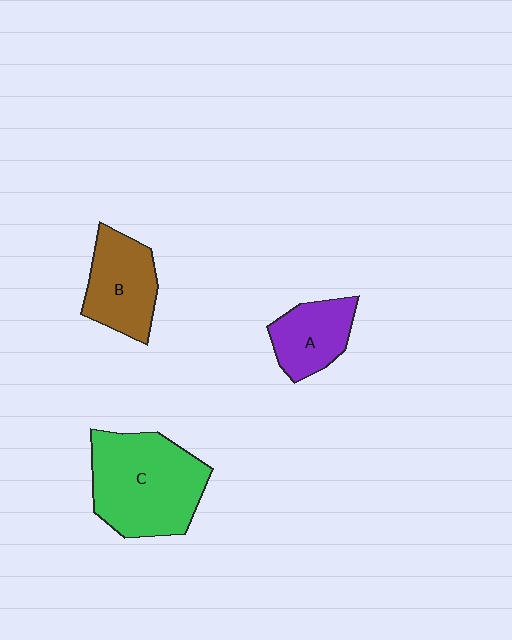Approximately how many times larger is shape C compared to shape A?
Approximately 2.0 times.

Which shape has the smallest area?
Shape A (purple).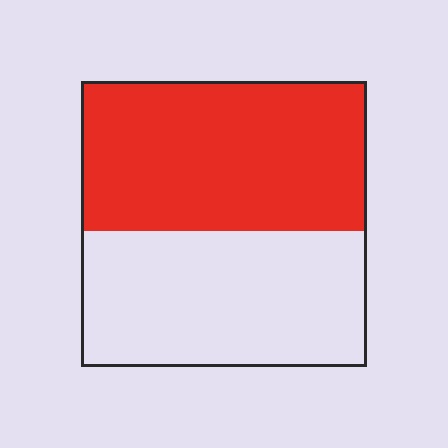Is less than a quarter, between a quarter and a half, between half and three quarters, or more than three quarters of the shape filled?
Between half and three quarters.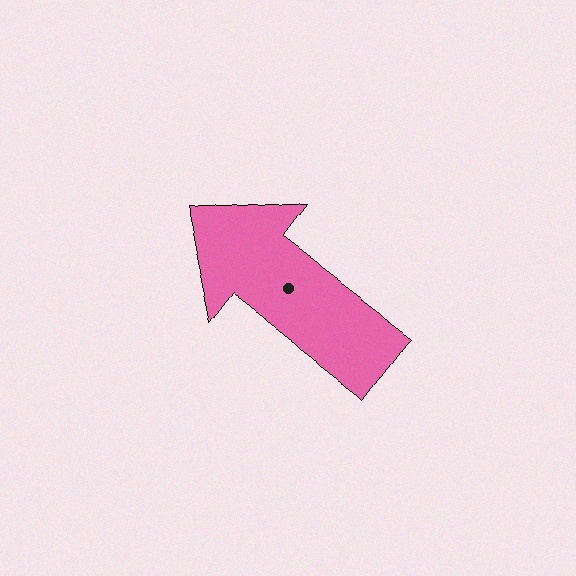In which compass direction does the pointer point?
Northwest.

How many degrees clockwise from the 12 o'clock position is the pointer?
Approximately 307 degrees.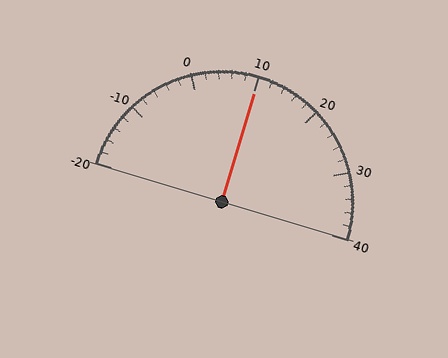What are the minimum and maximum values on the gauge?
The gauge ranges from -20 to 40.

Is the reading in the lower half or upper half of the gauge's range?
The reading is in the upper half of the range (-20 to 40).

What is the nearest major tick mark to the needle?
The nearest major tick mark is 10.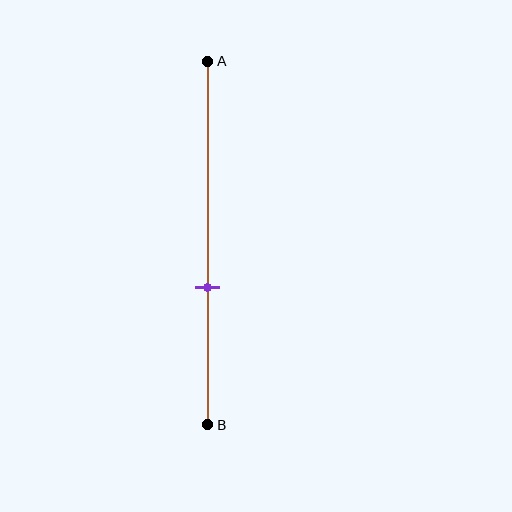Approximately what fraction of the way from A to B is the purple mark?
The purple mark is approximately 60% of the way from A to B.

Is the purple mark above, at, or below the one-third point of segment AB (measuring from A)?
The purple mark is below the one-third point of segment AB.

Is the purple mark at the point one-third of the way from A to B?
No, the mark is at about 60% from A, not at the 33% one-third point.